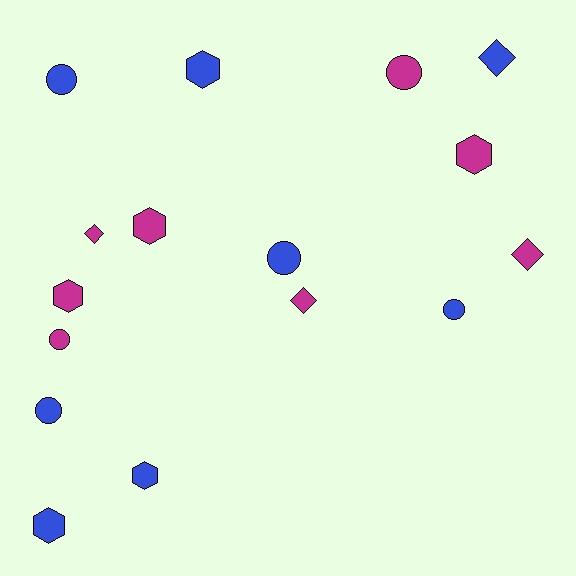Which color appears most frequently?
Magenta, with 8 objects.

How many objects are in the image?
There are 16 objects.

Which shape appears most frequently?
Circle, with 6 objects.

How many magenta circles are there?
There are 2 magenta circles.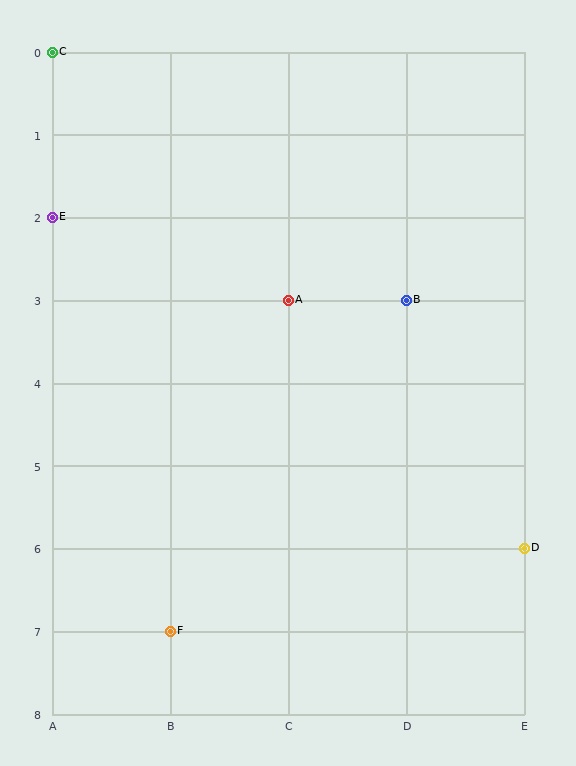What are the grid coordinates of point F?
Point F is at grid coordinates (B, 7).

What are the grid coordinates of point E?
Point E is at grid coordinates (A, 2).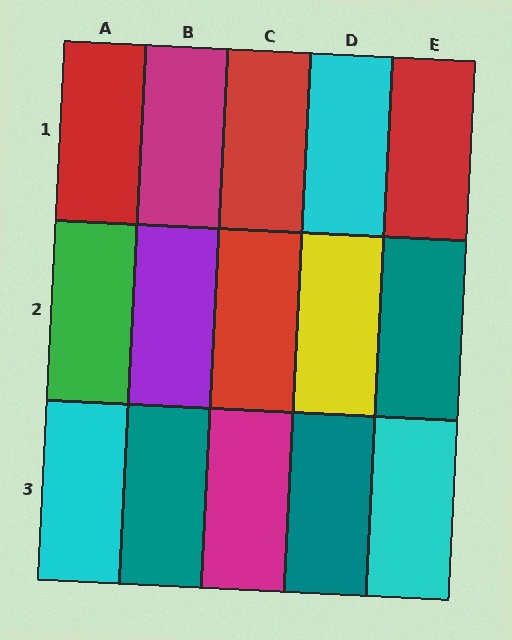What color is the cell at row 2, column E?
Teal.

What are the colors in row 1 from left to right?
Red, magenta, red, cyan, red.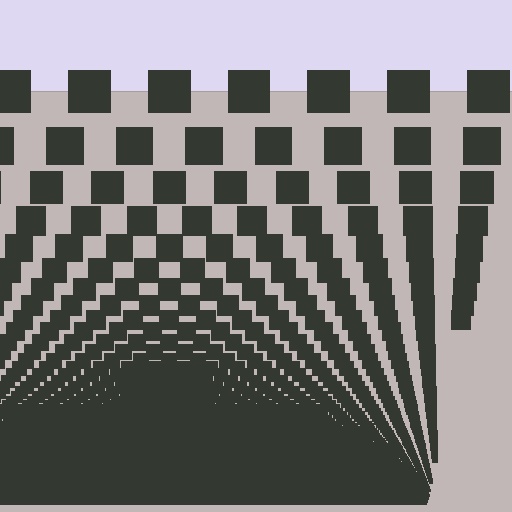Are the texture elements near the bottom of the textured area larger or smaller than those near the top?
Smaller. The gradient is inverted — elements near the bottom are smaller and denser.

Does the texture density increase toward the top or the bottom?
Density increases toward the bottom.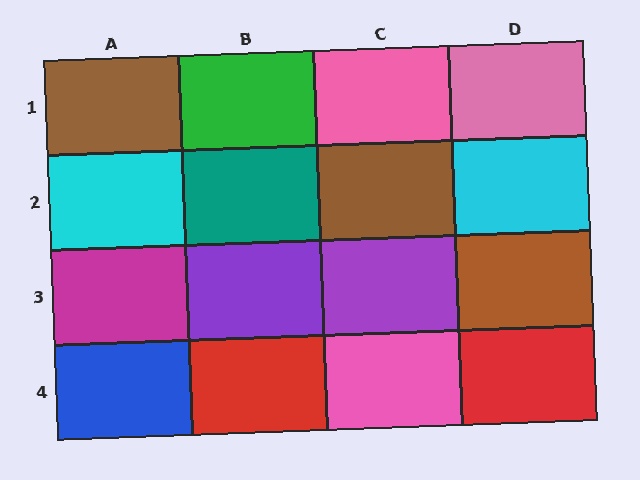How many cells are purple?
2 cells are purple.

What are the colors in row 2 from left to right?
Cyan, teal, brown, cyan.